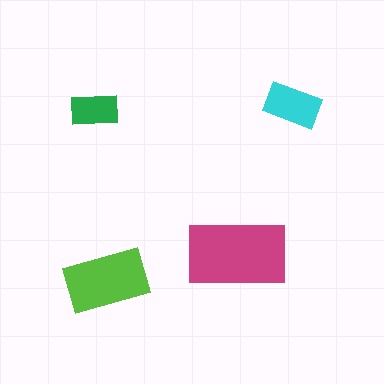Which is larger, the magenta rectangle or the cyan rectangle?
The magenta one.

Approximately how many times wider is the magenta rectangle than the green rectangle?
About 2 times wider.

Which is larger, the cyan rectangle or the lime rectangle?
The lime one.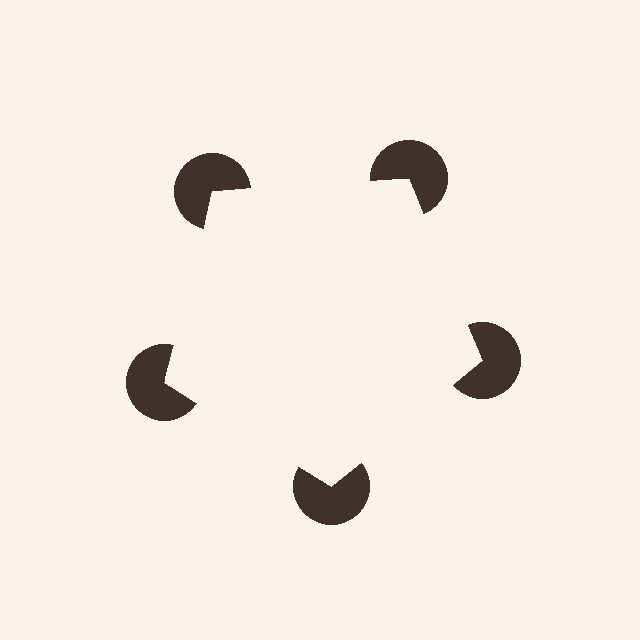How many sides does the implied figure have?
5 sides.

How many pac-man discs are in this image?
There are 5 — one at each vertex of the illusory pentagon.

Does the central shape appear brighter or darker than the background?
It typically appears slightly brighter than the background, even though no actual brightness change is drawn.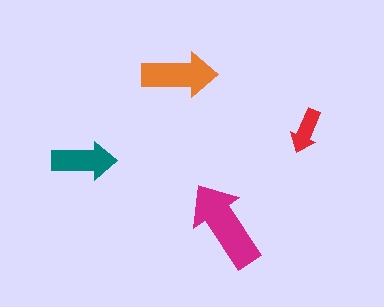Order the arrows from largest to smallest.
the magenta one, the orange one, the teal one, the red one.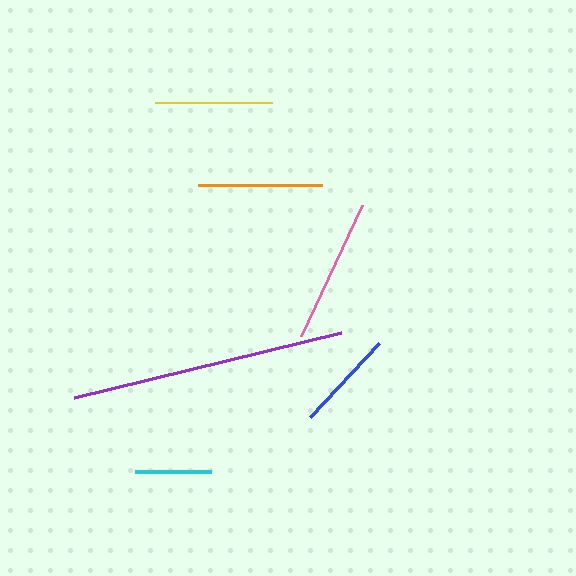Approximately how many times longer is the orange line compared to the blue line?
The orange line is approximately 1.2 times the length of the blue line.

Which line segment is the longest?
The purple line is the longest at approximately 274 pixels.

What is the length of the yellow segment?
The yellow segment is approximately 116 pixels long.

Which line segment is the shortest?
The cyan line is the shortest at approximately 76 pixels.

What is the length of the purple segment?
The purple segment is approximately 274 pixels long.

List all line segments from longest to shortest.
From longest to shortest: purple, pink, orange, yellow, blue, cyan.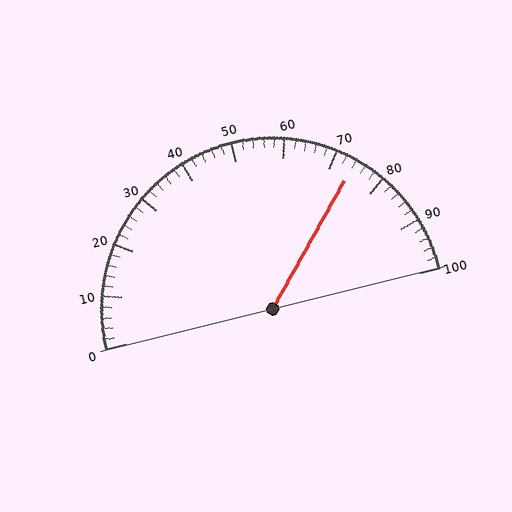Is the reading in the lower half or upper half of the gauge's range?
The reading is in the upper half of the range (0 to 100).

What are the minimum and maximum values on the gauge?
The gauge ranges from 0 to 100.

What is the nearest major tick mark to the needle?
The nearest major tick mark is 70.